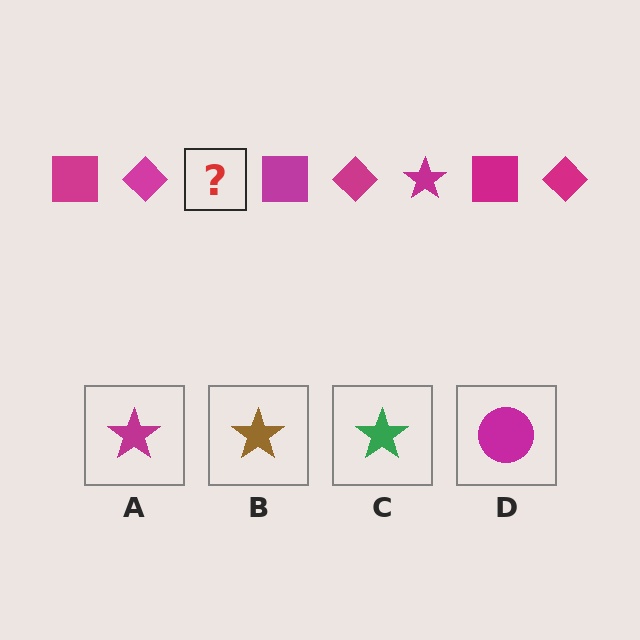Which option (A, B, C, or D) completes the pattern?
A.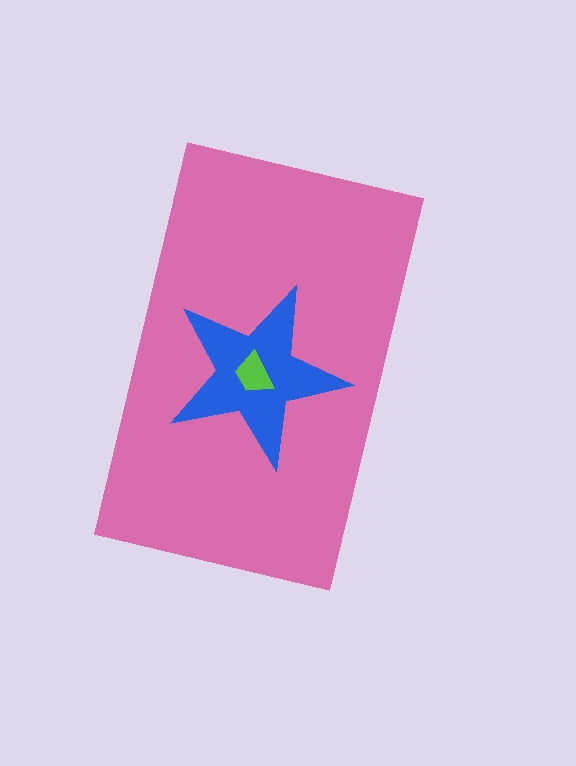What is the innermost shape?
The lime trapezoid.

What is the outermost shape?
The pink rectangle.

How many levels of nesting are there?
3.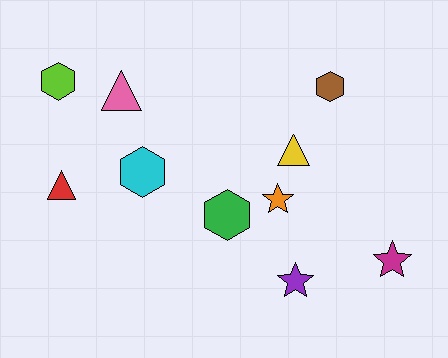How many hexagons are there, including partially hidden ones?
There are 4 hexagons.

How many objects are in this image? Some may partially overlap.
There are 10 objects.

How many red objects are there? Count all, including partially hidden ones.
There is 1 red object.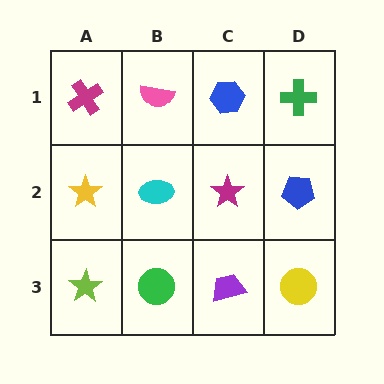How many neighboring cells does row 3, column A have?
2.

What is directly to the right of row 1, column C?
A green cross.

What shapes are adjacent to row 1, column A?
A yellow star (row 2, column A), a pink semicircle (row 1, column B).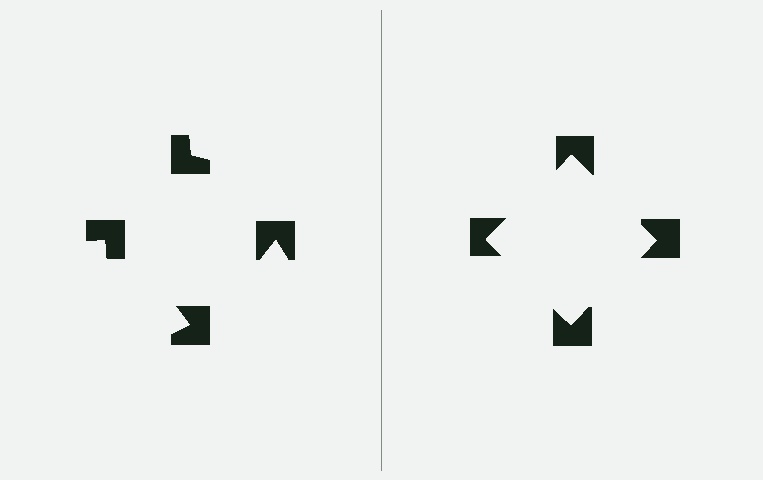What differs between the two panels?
The notched squares are positioned identically on both sides; only the wedge orientations differ. On the right they align to a square; on the left they are misaligned.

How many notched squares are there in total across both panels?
8 — 4 on each side.